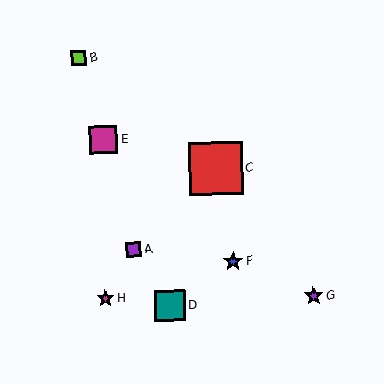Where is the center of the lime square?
The center of the lime square is at (79, 58).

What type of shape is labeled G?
Shape G is a purple star.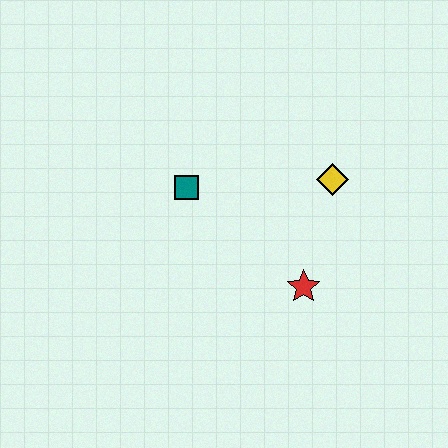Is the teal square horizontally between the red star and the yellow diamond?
No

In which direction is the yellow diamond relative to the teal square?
The yellow diamond is to the right of the teal square.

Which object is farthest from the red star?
The teal square is farthest from the red star.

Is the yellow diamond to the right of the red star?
Yes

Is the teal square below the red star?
No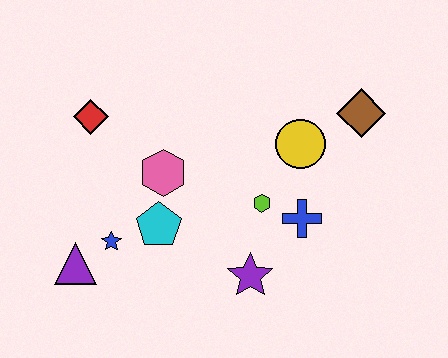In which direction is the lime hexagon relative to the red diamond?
The lime hexagon is to the right of the red diamond.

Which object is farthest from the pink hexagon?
The brown diamond is farthest from the pink hexagon.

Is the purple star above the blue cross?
No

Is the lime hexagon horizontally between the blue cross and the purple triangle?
Yes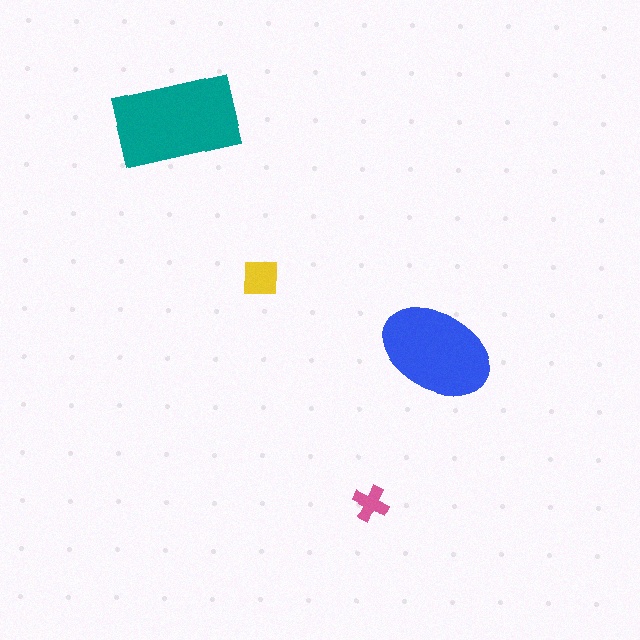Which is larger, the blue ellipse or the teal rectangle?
The teal rectangle.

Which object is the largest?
The teal rectangle.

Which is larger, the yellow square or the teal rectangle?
The teal rectangle.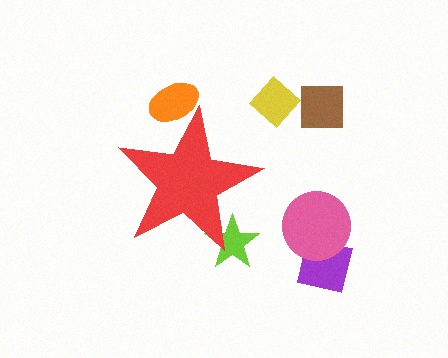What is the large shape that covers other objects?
A red star.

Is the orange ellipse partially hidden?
Yes, the orange ellipse is partially hidden behind the red star.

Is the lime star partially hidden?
Yes, the lime star is partially hidden behind the red star.